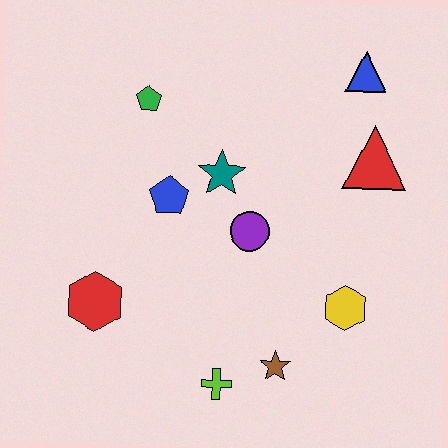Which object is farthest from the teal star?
The lime cross is farthest from the teal star.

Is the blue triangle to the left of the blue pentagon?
No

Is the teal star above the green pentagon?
No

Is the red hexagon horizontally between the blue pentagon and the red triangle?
No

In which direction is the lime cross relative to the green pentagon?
The lime cross is below the green pentagon.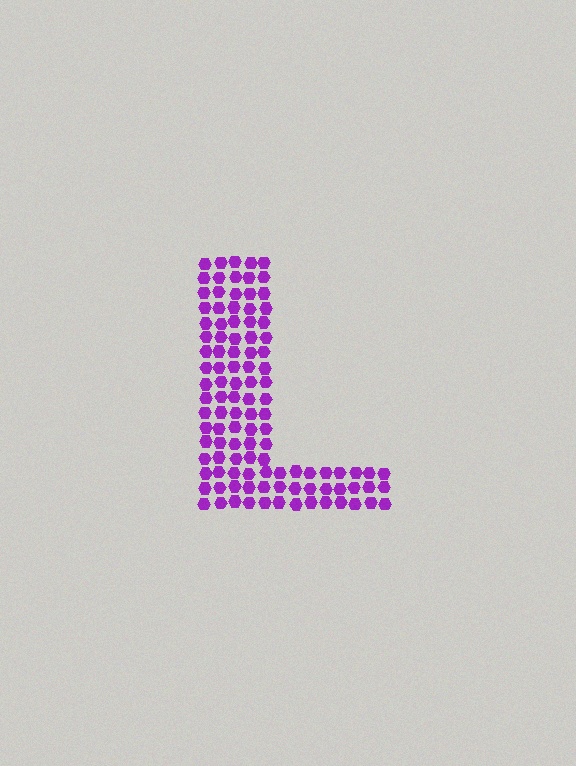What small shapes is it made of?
It is made of small hexagons.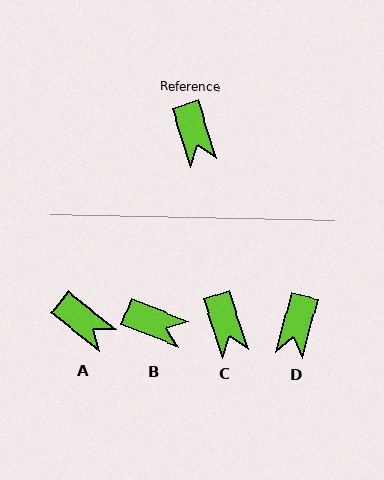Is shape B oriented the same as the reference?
No, it is off by about 50 degrees.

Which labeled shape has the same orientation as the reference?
C.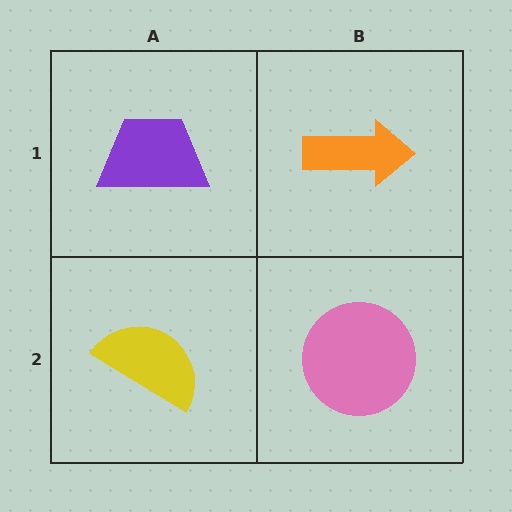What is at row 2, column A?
A yellow semicircle.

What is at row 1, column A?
A purple trapezoid.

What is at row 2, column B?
A pink circle.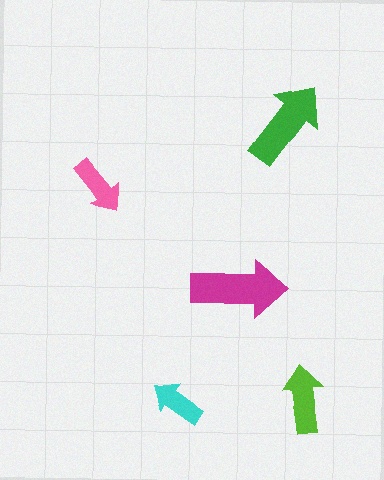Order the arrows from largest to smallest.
the magenta one, the green one, the lime one, the pink one, the cyan one.